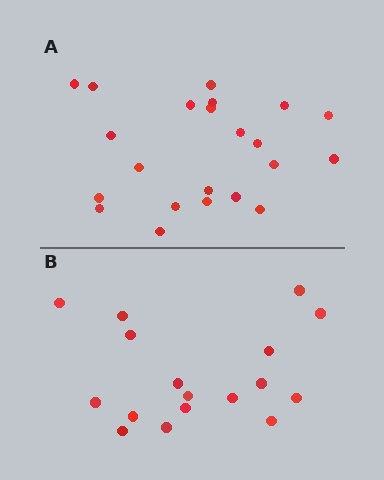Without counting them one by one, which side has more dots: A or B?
Region A (the top region) has more dots.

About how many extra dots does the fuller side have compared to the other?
Region A has about 5 more dots than region B.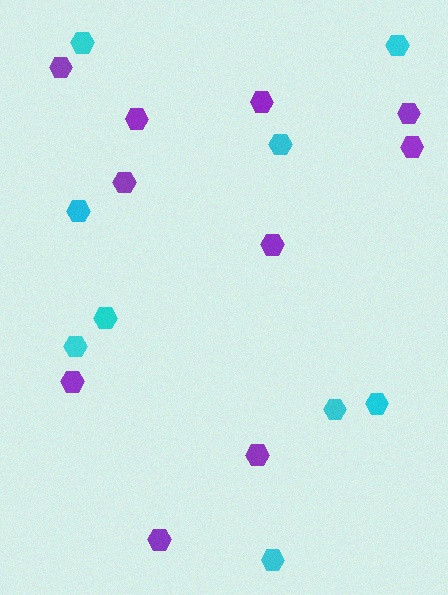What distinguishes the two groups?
There are 2 groups: one group of cyan hexagons (9) and one group of purple hexagons (10).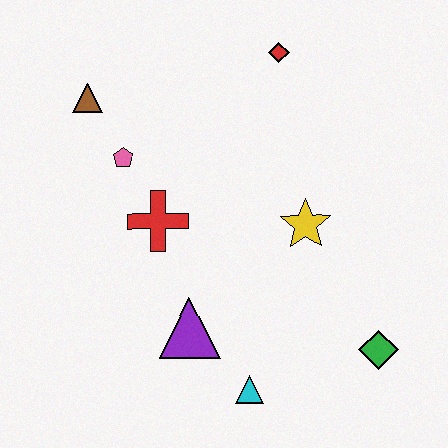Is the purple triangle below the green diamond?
No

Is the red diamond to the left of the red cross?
No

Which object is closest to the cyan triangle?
The purple triangle is closest to the cyan triangle.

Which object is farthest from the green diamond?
The brown triangle is farthest from the green diamond.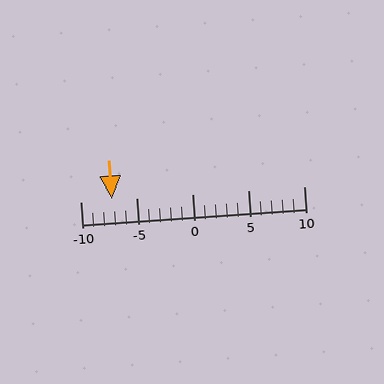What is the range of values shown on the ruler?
The ruler shows values from -10 to 10.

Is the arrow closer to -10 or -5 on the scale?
The arrow is closer to -5.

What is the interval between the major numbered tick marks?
The major tick marks are spaced 5 units apart.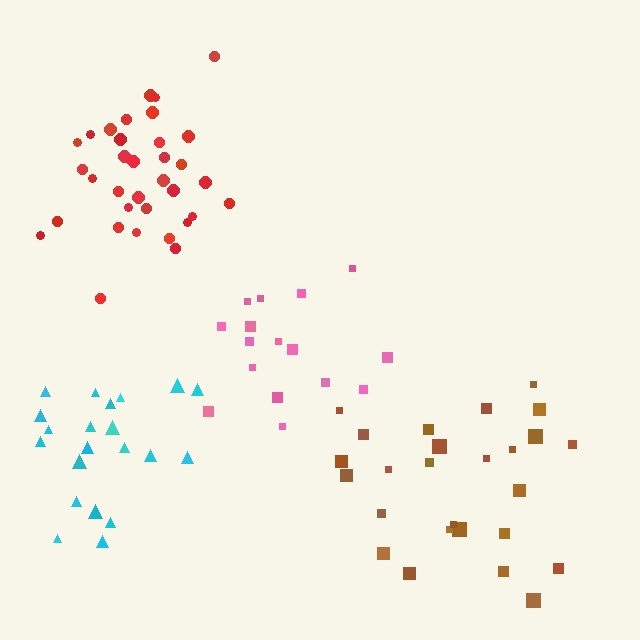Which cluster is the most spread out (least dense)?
Brown.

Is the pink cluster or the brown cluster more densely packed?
Pink.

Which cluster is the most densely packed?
Red.